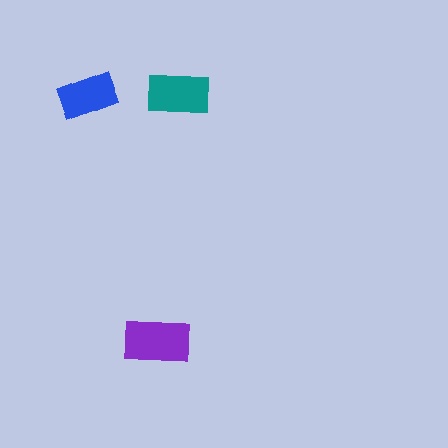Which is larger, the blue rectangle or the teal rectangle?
The teal one.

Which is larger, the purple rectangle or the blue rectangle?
The purple one.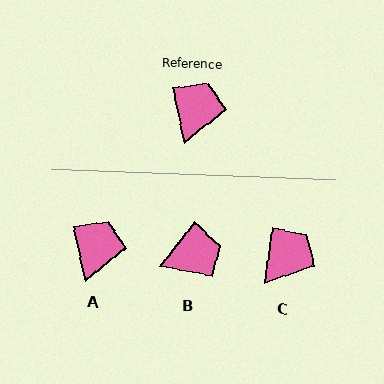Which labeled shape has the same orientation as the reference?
A.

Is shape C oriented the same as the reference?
No, it is off by about 20 degrees.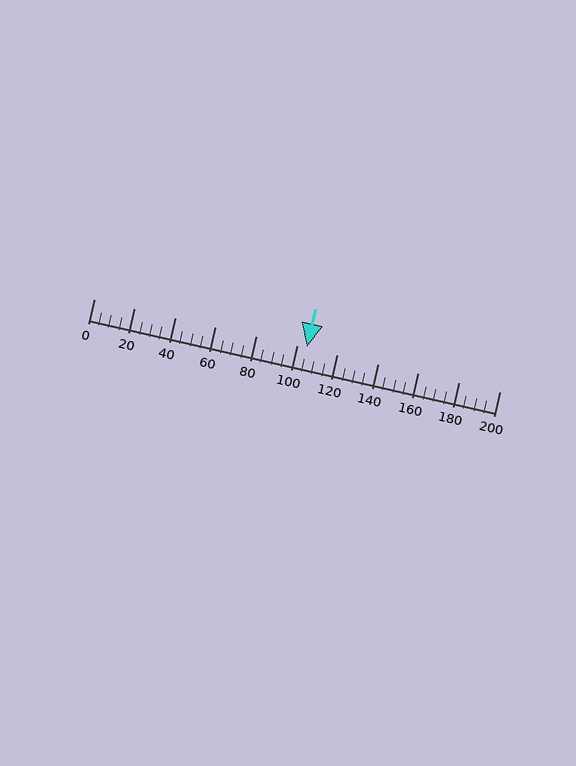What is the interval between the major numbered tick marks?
The major tick marks are spaced 20 units apart.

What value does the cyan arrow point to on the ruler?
The cyan arrow points to approximately 105.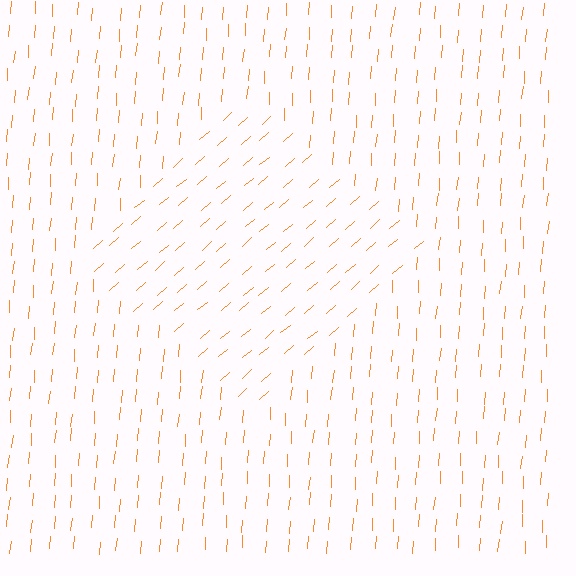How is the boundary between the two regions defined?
The boundary is defined purely by a change in line orientation (approximately 45 degrees difference). All lines are the same color and thickness.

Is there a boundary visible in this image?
Yes, there is a texture boundary formed by a change in line orientation.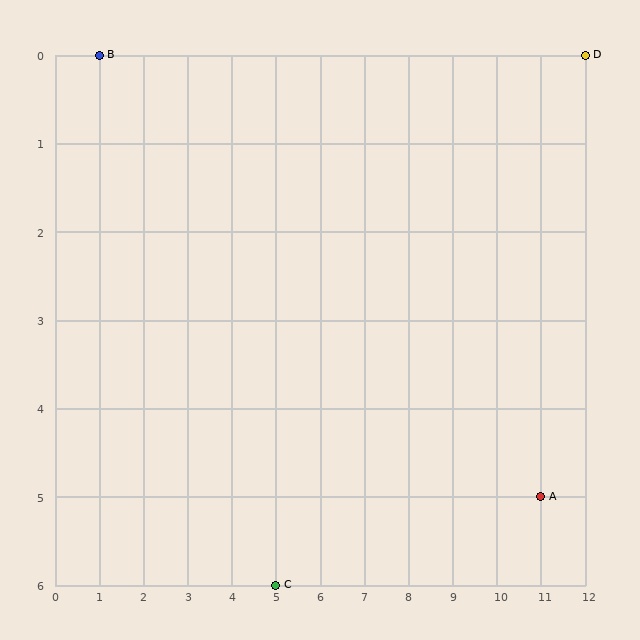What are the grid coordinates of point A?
Point A is at grid coordinates (11, 5).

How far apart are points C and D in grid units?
Points C and D are 7 columns and 6 rows apart (about 9.2 grid units diagonally).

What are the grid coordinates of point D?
Point D is at grid coordinates (12, 0).